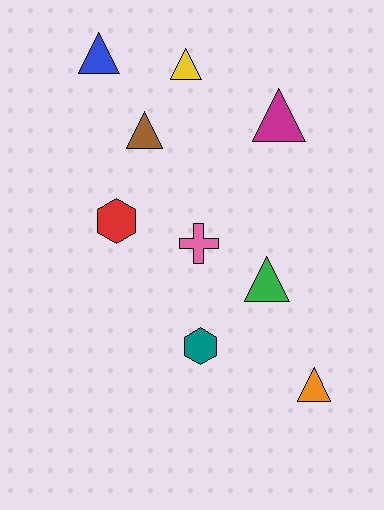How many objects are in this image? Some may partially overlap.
There are 9 objects.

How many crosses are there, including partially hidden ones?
There is 1 cross.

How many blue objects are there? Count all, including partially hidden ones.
There is 1 blue object.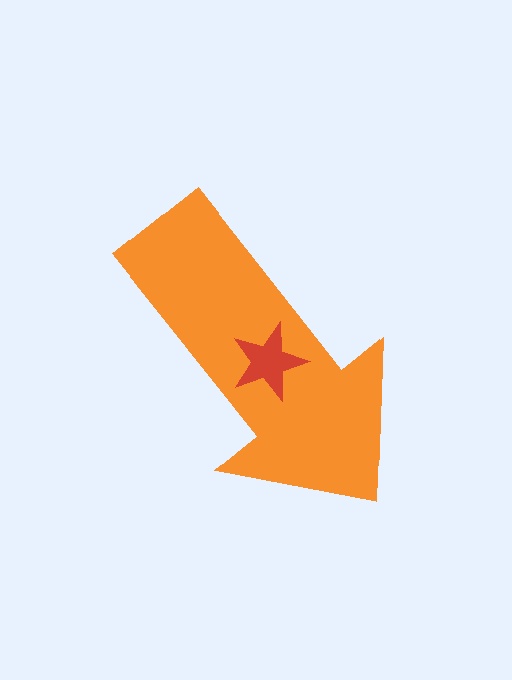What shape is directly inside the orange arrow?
The red star.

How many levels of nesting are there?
2.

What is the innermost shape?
The red star.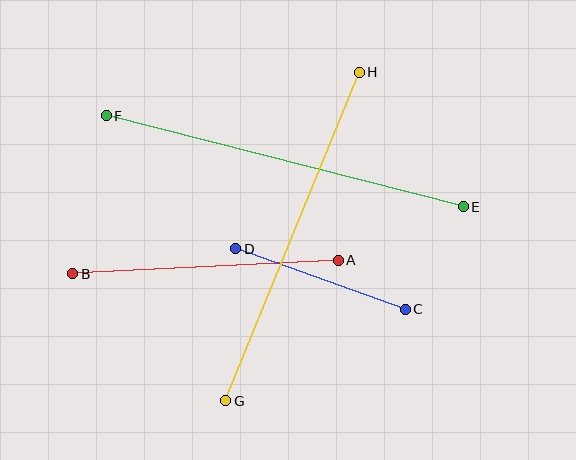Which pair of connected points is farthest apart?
Points E and F are farthest apart.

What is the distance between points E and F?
The distance is approximately 369 pixels.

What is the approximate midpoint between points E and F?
The midpoint is at approximately (285, 161) pixels.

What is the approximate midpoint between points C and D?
The midpoint is at approximately (321, 279) pixels.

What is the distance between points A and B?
The distance is approximately 266 pixels.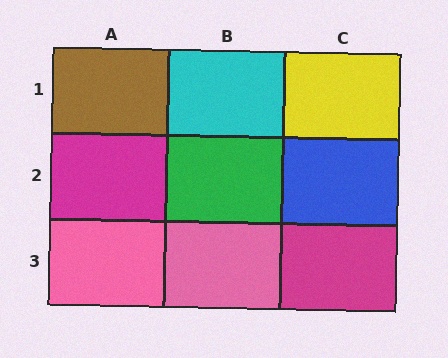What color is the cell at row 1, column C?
Yellow.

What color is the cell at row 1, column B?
Cyan.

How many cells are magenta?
2 cells are magenta.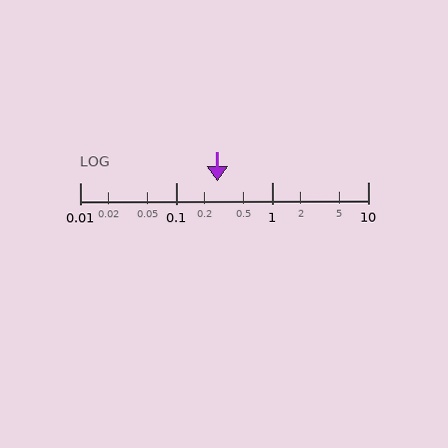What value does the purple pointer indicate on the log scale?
The pointer indicates approximately 0.27.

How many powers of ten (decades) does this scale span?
The scale spans 3 decades, from 0.01 to 10.